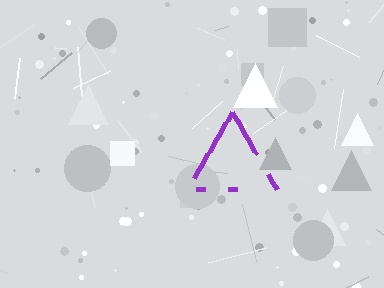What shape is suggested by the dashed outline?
The dashed outline suggests a triangle.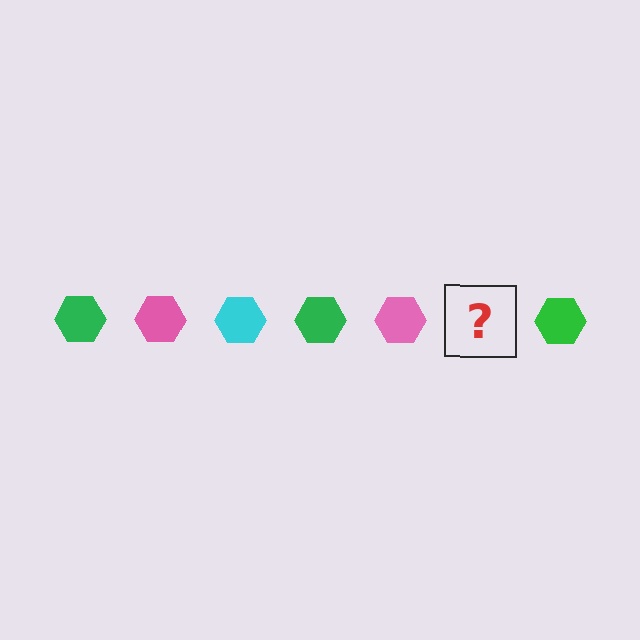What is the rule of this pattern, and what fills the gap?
The rule is that the pattern cycles through green, pink, cyan hexagons. The gap should be filled with a cyan hexagon.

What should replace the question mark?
The question mark should be replaced with a cyan hexagon.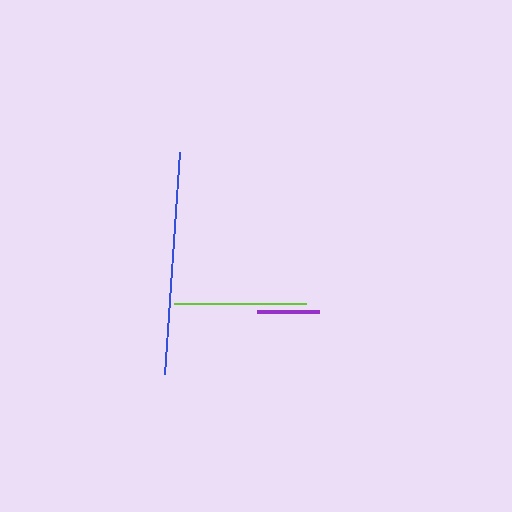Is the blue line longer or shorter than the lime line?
The blue line is longer than the lime line.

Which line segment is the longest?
The blue line is the longest at approximately 222 pixels.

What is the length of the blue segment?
The blue segment is approximately 222 pixels long.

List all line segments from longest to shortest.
From longest to shortest: blue, lime, purple.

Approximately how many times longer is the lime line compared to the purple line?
The lime line is approximately 2.1 times the length of the purple line.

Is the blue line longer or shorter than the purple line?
The blue line is longer than the purple line.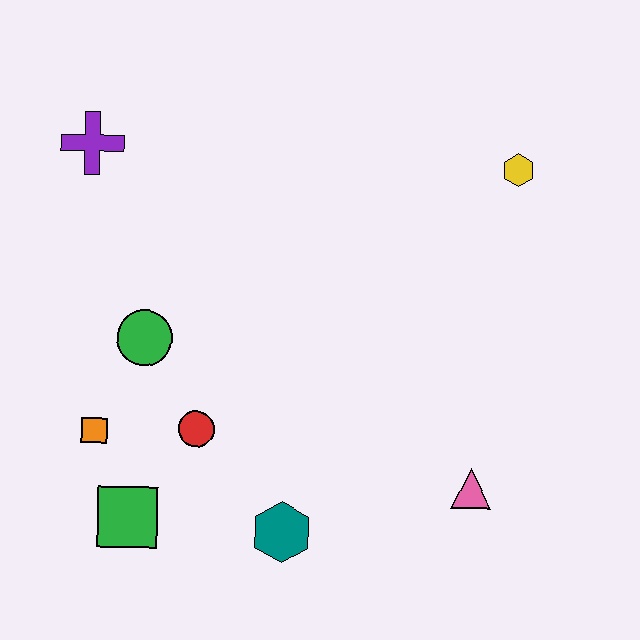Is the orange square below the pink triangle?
No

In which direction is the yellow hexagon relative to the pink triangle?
The yellow hexagon is above the pink triangle.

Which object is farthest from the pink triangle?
The purple cross is farthest from the pink triangle.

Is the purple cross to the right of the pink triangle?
No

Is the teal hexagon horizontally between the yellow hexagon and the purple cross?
Yes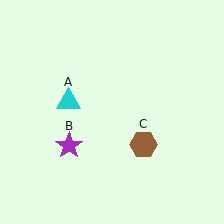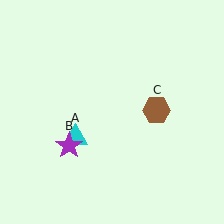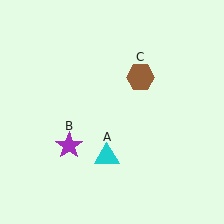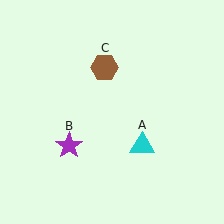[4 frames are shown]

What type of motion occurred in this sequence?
The cyan triangle (object A), brown hexagon (object C) rotated counterclockwise around the center of the scene.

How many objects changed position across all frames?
2 objects changed position: cyan triangle (object A), brown hexagon (object C).